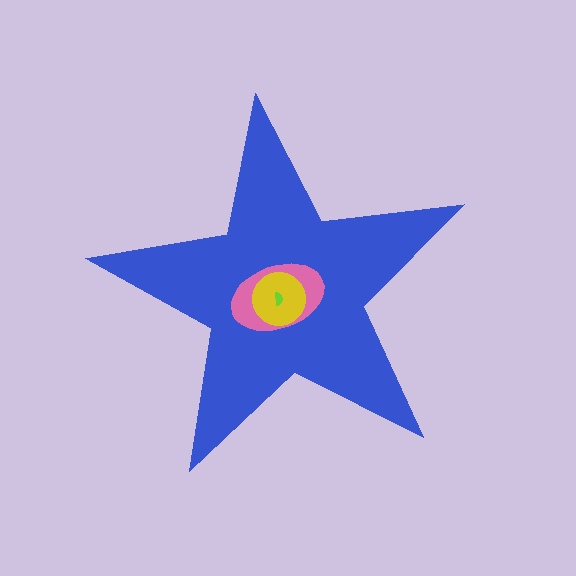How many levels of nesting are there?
4.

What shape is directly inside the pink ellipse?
The yellow circle.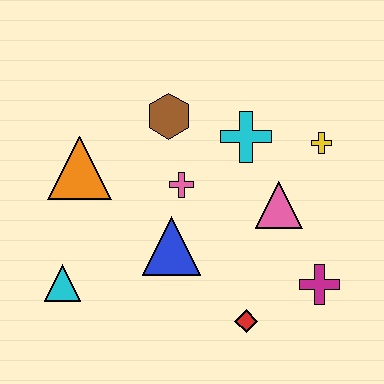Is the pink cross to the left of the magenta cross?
Yes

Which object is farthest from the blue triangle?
The yellow cross is farthest from the blue triangle.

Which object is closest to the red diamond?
The magenta cross is closest to the red diamond.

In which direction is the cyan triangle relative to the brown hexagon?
The cyan triangle is below the brown hexagon.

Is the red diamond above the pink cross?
No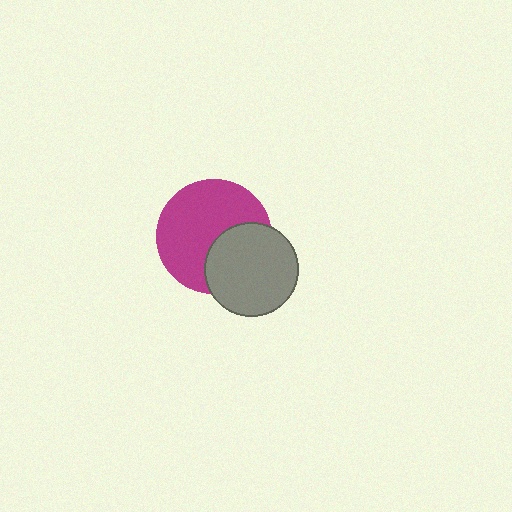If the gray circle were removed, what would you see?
You would see the complete magenta circle.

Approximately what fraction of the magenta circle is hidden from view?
Roughly 35% of the magenta circle is hidden behind the gray circle.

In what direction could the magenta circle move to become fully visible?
The magenta circle could move toward the upper-left. That would shift it out from behind the gray circle entirely.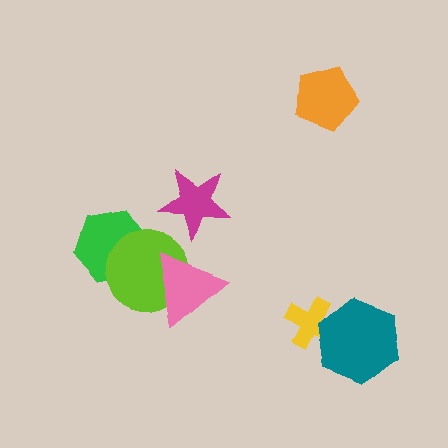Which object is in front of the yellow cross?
The teal hexagon is in front of the yellow cross.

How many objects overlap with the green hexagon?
1 object overlaps with the green hexagon.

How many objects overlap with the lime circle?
2 objects overlap with the lime circle.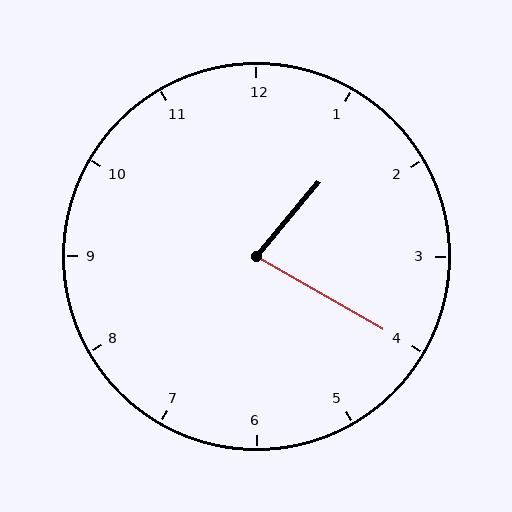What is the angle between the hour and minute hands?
Approximately 80 degrees.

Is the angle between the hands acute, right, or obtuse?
It is acute.